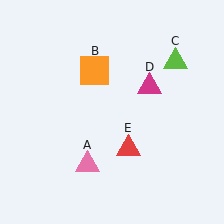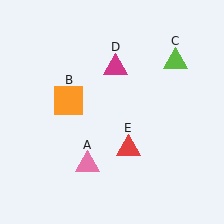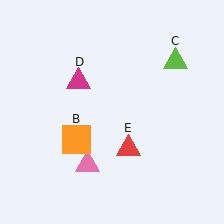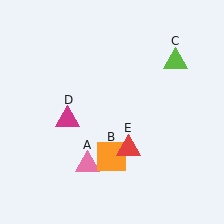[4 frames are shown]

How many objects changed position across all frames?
2 objects changed position: orange square (object B), magenta triangle (object D).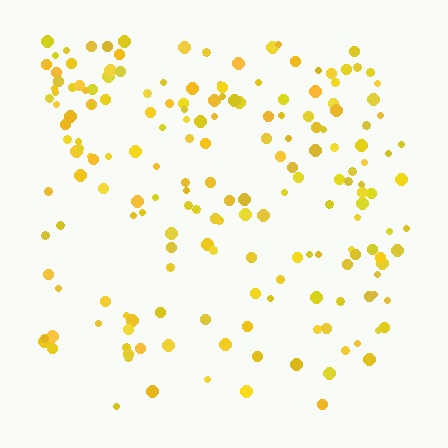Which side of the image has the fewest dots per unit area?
The bottom.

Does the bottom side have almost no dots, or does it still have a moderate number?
Still a moderate number, just noticeably fewer than the top.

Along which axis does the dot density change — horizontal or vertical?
Vertical.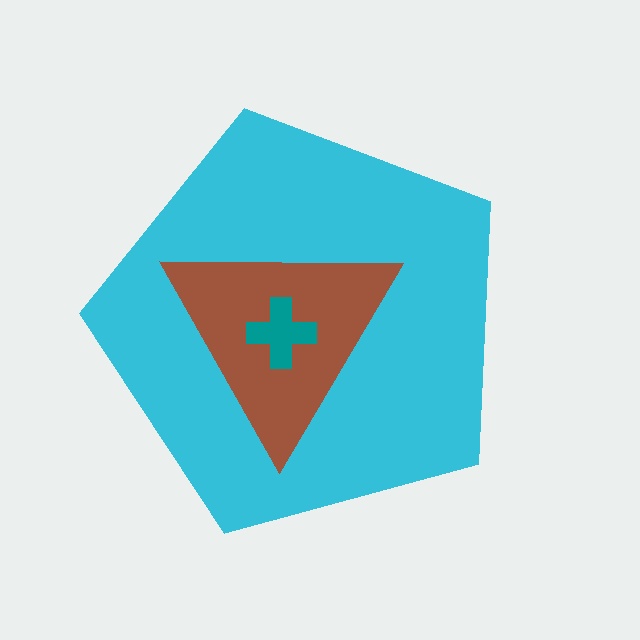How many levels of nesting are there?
3.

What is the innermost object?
The teal cross.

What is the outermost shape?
The cyan pentagon.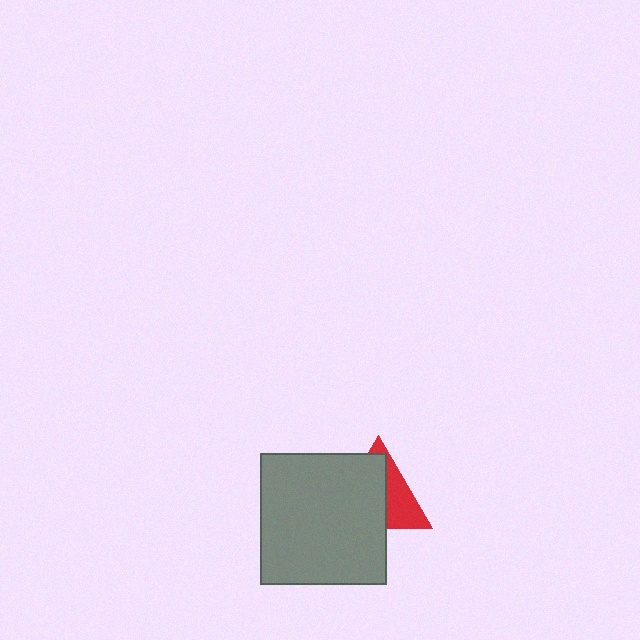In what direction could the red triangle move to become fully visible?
The red triangle could move toward the upper-right. That would shift it out from behind the gray rectangle entirely.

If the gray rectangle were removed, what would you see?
You would see the complete red triangle.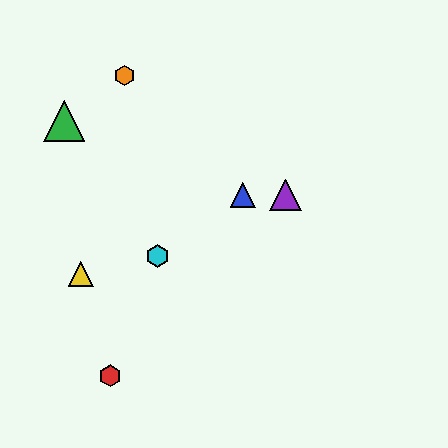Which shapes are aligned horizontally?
The blue triangle, the purple triangle are aligned horizontally.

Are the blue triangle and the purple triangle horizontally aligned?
Yes, both are at y≈195.